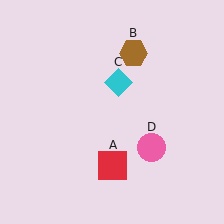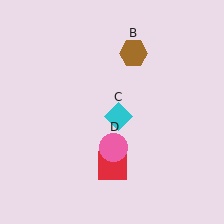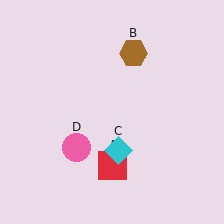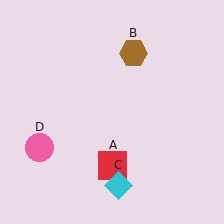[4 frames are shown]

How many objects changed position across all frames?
2 objects changed position: cyan diamond (object C), pink circle (object D).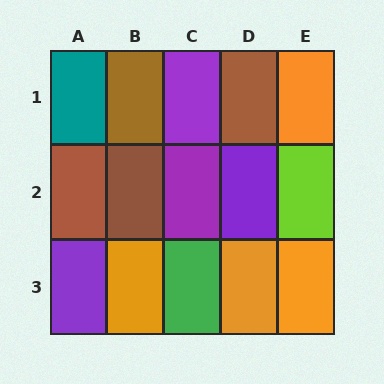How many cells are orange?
4 cells are orange.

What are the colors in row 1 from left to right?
Teal, brown, purple, brown, orange.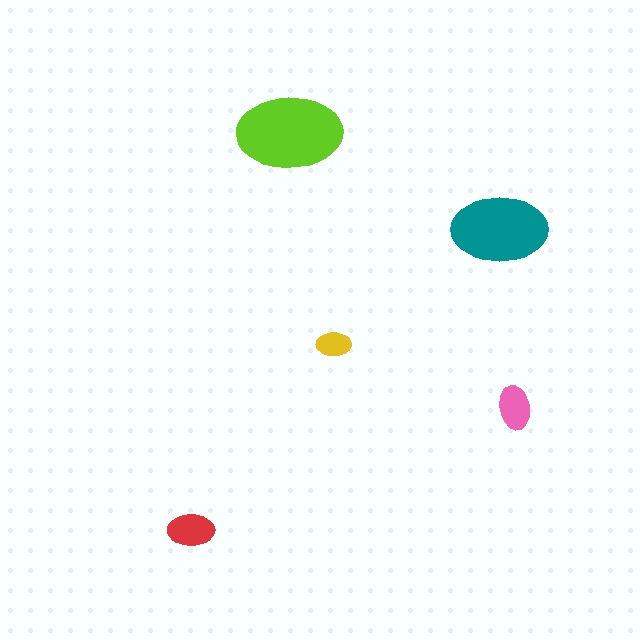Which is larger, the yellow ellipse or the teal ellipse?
The teal one.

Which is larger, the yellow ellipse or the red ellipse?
The red one.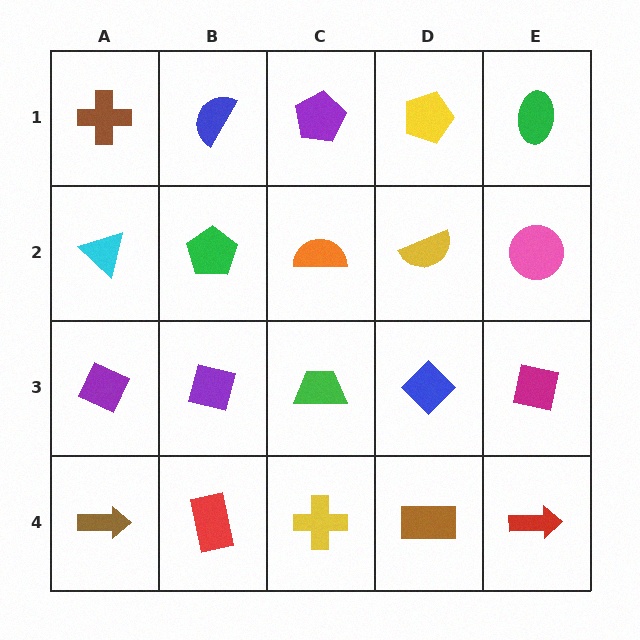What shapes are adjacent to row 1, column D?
A yellow semicircle (row 2, column D), a purple pentagon (row 1, column C), a green ellipse (row 1, column E).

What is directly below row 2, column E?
A magenta square.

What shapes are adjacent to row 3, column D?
A yellow semicircle (row 2, column D), a brown rectangle (row 4, column D), a green trapezoid (row 3, column C), a magenta square (row 3, column E).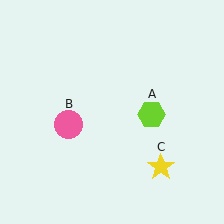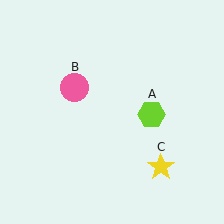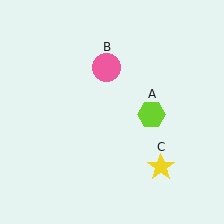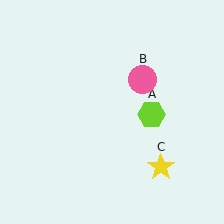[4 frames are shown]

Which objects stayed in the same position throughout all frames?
Lime hexagon (object A) and yellow star (object C) remained stationary.